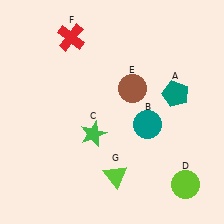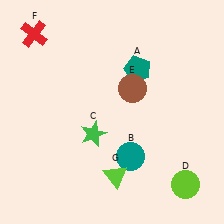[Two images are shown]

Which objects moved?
The objects that moved are: the teal pentagon (A), the teal circle (B), the red cross (F).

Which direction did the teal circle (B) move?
The teal circle (B) moved down.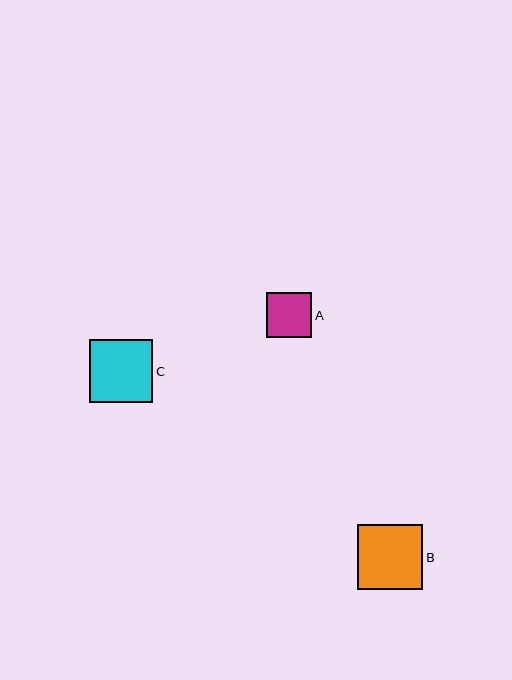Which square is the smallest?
Square A is the smallest with a size of approximately 45 pixels.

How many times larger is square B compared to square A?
Square B is approximately 1.4 times the size of square A.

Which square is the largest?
Square B is the largest with a size of approximately 65 pixels.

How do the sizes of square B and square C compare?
Square B and square C are approximately the same size.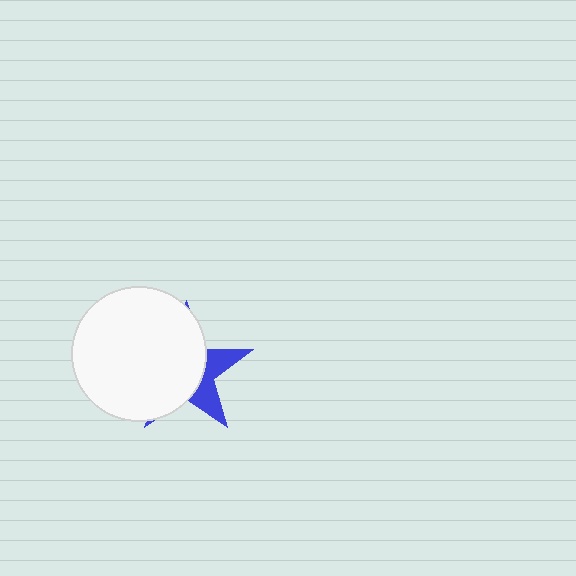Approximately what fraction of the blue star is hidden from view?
Roughly 70% of the blue star is hidden behind the white circle.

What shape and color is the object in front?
The object in front is a white circle.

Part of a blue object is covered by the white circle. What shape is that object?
It is a star.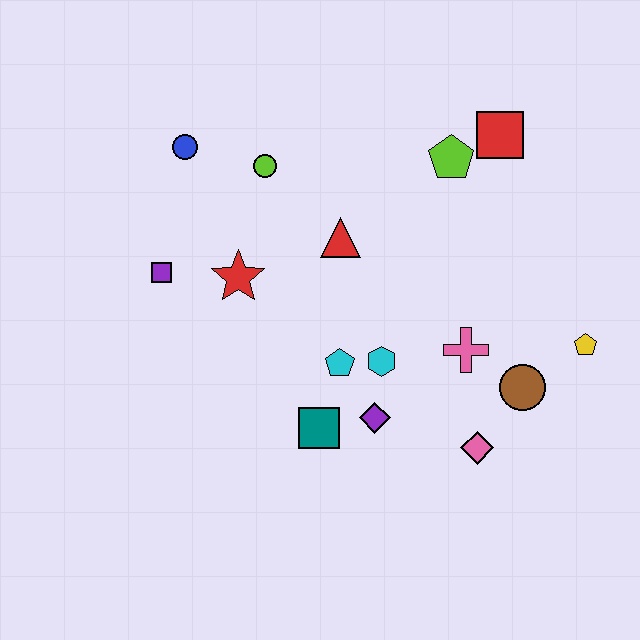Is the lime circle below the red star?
No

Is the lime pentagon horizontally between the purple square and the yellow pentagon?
Yes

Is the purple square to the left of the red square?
Yes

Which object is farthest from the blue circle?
The yellow pentagon is farthest from the blue circle.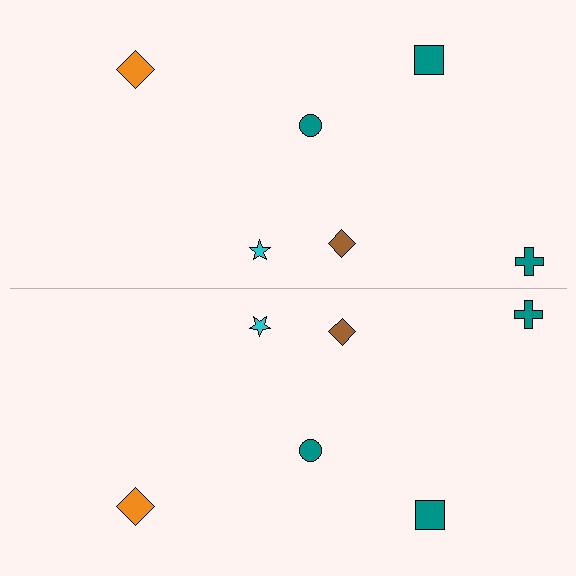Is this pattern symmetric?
Yes, this pattern has bilateral (reflection) symmetry.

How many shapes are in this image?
There are 12 shapes in this image.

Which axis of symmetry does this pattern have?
The pattern has a horizontal axis of symmetry running through the center of the image.